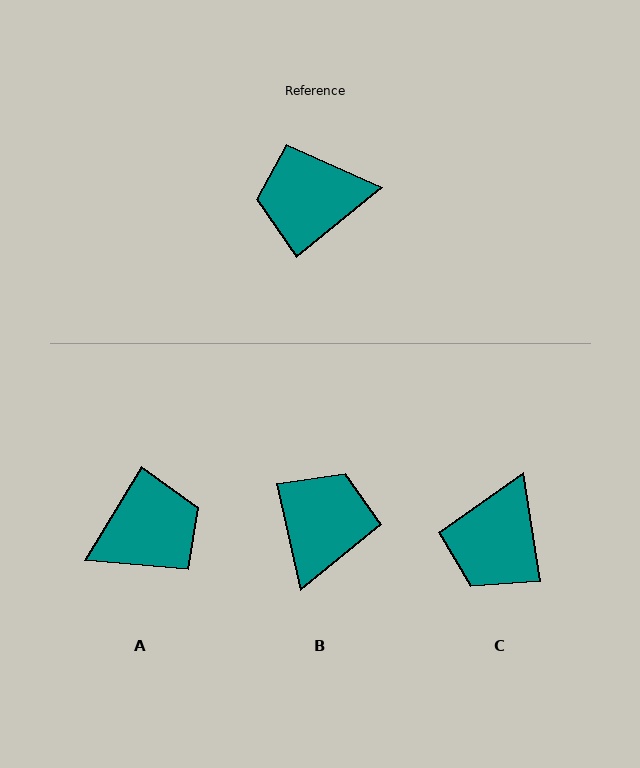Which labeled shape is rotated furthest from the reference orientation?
A, about 161 degrees away.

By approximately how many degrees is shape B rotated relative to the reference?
Approximately 117 degrees clockwise.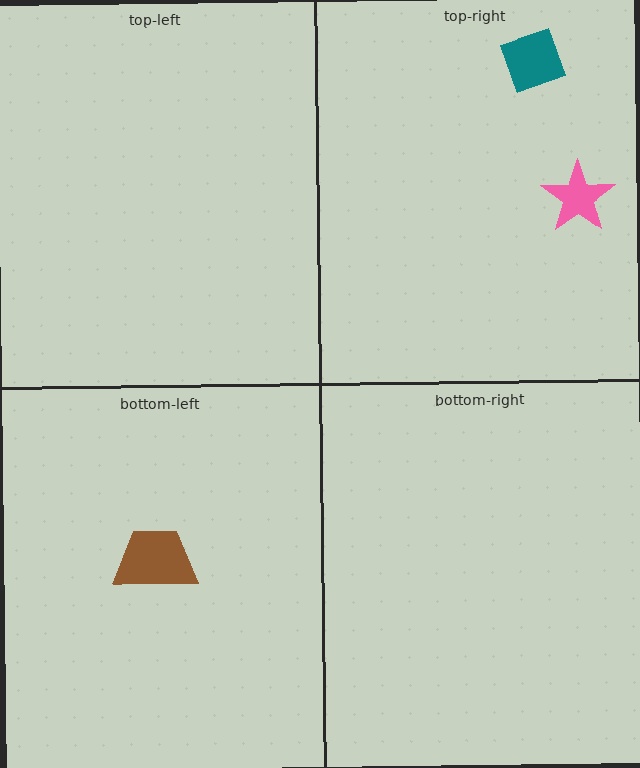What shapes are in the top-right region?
The pink star, the teal diamond.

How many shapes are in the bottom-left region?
1.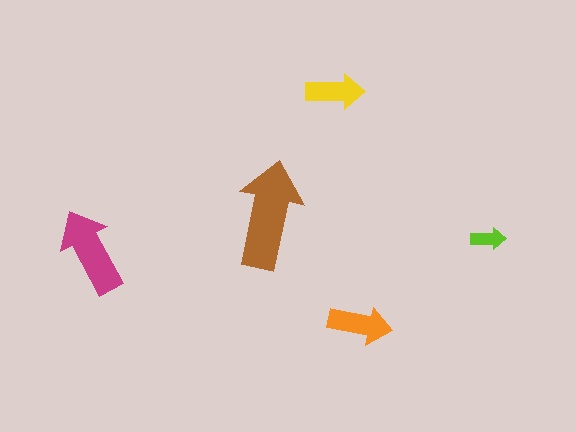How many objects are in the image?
There are 5 objects in the image.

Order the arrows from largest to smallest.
the brown one, the magenta one, the orange one, the yellow one, the lime one.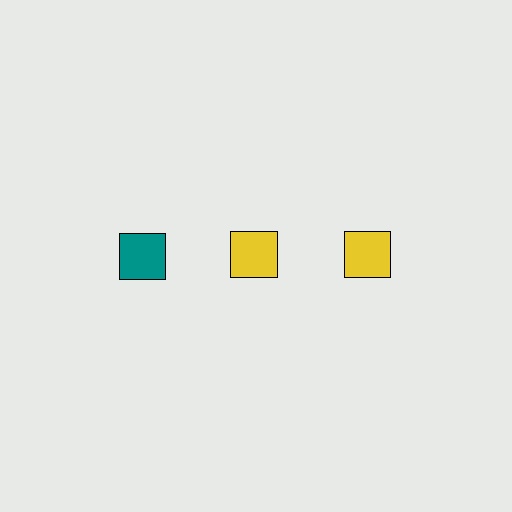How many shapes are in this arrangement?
There are 3 shapes arranged in a grid pattern.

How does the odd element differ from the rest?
It has a different color: teal instead of yellow.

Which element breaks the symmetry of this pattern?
The teal square in the top row, leftmost column breaks the symmetry. All other shapes are yellow squares.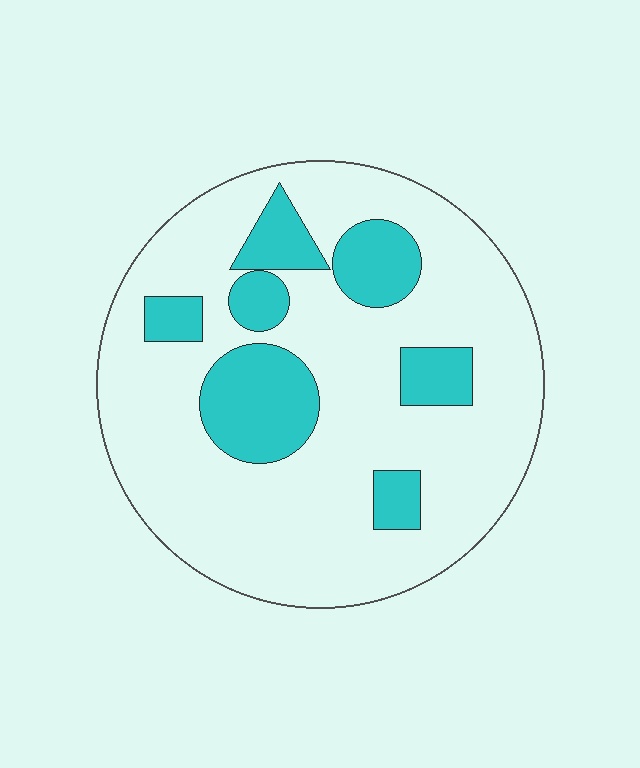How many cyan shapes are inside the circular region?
7.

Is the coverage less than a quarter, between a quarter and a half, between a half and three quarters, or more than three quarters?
Less than a quarter.